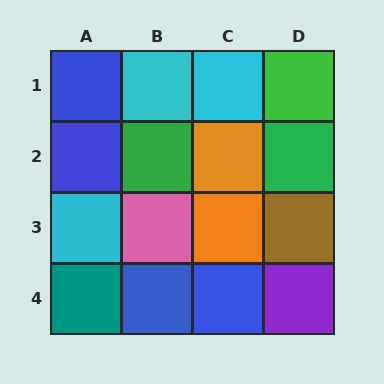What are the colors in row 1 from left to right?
Blue, cyan, cyan, green.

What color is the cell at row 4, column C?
Blue.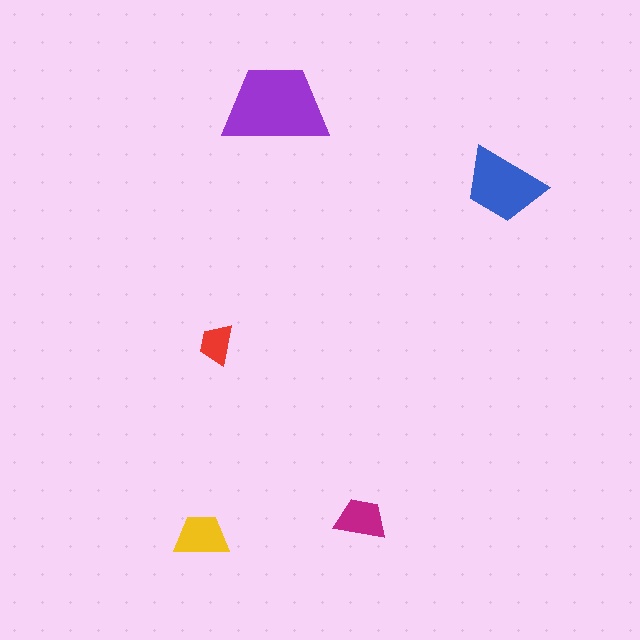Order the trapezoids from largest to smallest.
the purple one, the blue one, the yellow one, the magenta one, the red one.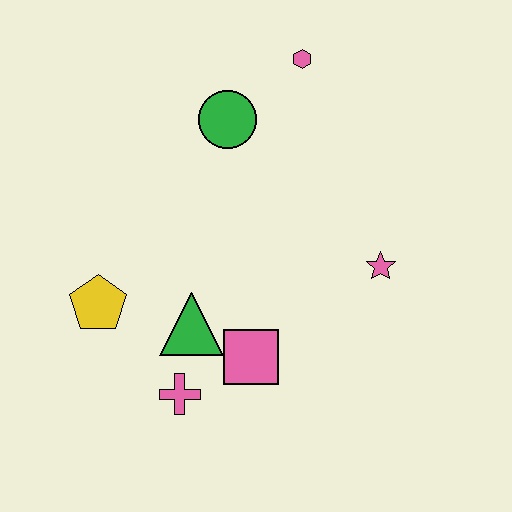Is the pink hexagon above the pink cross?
Yes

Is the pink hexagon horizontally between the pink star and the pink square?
Yes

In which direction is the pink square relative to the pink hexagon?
The pink square is below the pink hexagon.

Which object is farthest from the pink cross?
The pink hexagon is farthest from the pink cross.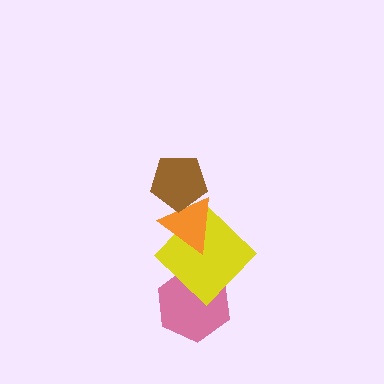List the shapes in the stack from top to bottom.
From top to bottom: the brown pentagon, the orange triangle, the yellow diamond, the pink hexagon.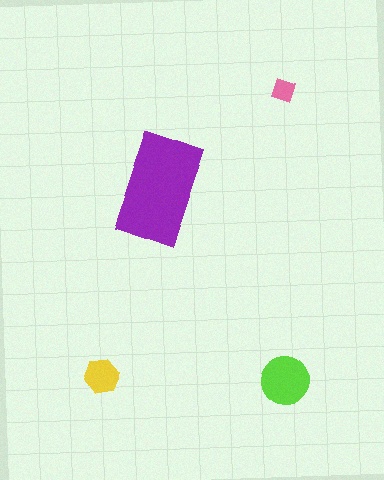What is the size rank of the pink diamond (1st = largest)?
4th.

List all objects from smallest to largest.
The pink diamond, the yellow hexagon, the lime circle, the purple rectangle.